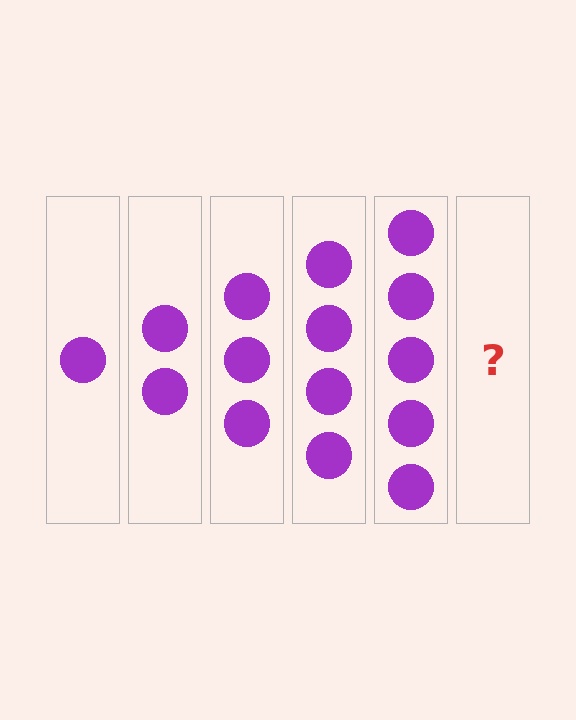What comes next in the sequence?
The next element should be 6 circles.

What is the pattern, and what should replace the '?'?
The pattern is that each step adds one more circle. The '?' should be 6 circles.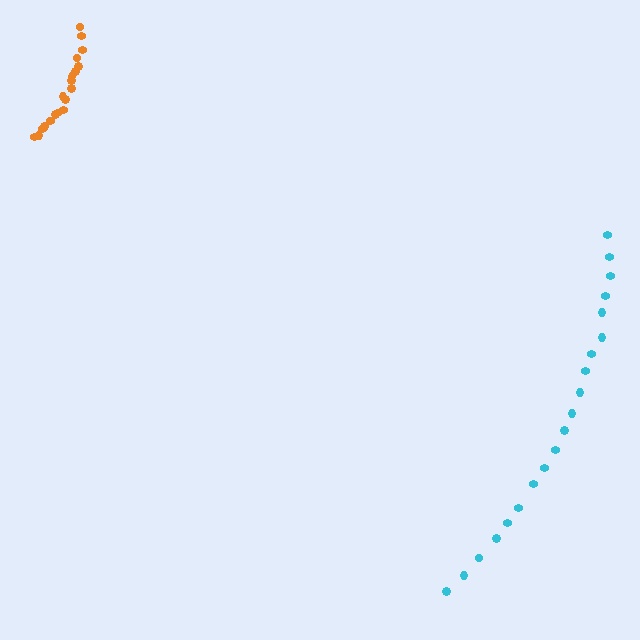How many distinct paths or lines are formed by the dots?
There are 2 distinct paths.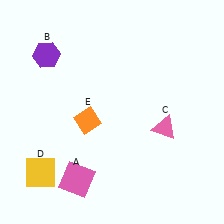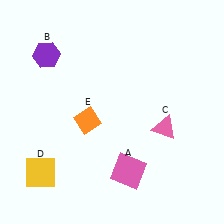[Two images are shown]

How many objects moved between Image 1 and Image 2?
1 object moved between the two images.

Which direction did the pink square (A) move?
The pink square (A) moved right.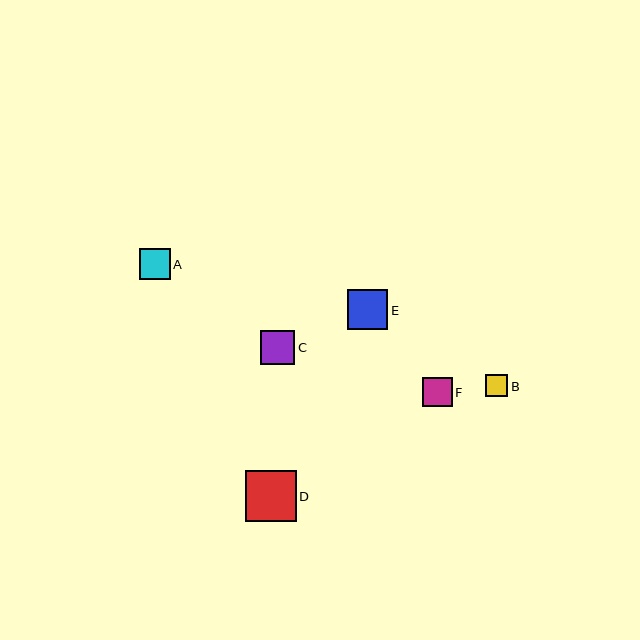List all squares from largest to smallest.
From largest to smallest: D, E, C, A, F, B.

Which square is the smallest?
Square B is the smallest with a size of approximately 22 pixels.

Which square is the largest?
Square D is the largest with a size of approximately 51 pixels.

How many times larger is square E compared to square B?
Square E is approximately 1.9 times the size of square B.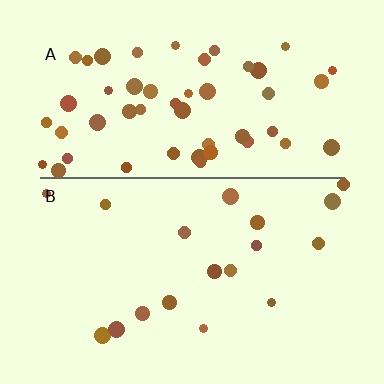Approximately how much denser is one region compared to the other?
Approximately 2.9× — region A over region B.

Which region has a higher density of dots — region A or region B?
A (the top).